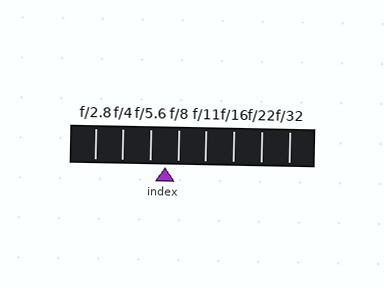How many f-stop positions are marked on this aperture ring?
There are 8 f-stop positions marked.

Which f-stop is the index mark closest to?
The index mark is closest to f/8.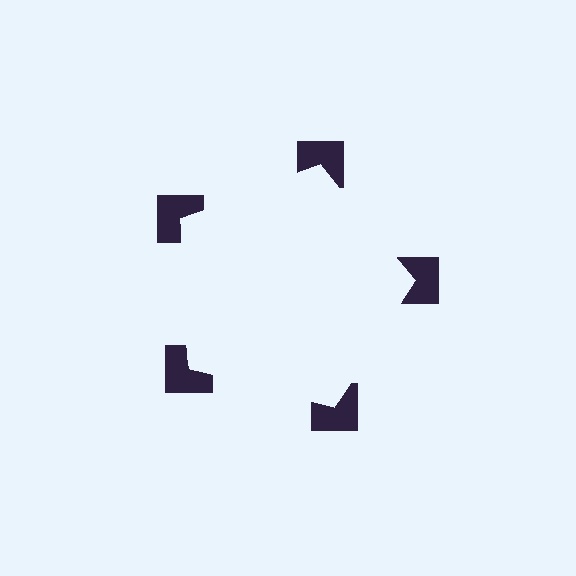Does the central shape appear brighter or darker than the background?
It typically appears slightly brighter than the background, even though no actual brightness change is drawn.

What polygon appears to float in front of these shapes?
An illusory pentagon — its edges are inferred from the aligned wedge cuts in the notched squares, not physically drawn.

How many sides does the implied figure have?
5 sides.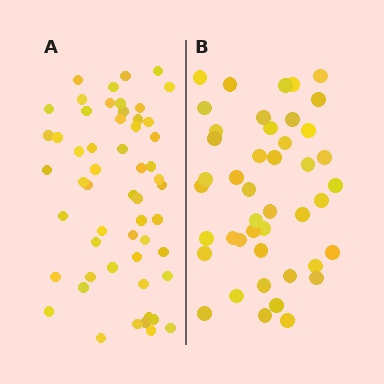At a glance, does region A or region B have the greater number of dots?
Region A (the left region) has more dots.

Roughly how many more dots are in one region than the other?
Region A has roughly 12 or so more dots than region B.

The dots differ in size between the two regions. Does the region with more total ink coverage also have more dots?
No. Region B has more total ink coverage because its dots are larger, but region A actually contains more individual dots. Total area can be misleading — the number of items is what matters here.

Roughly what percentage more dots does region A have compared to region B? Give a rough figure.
About 25% more.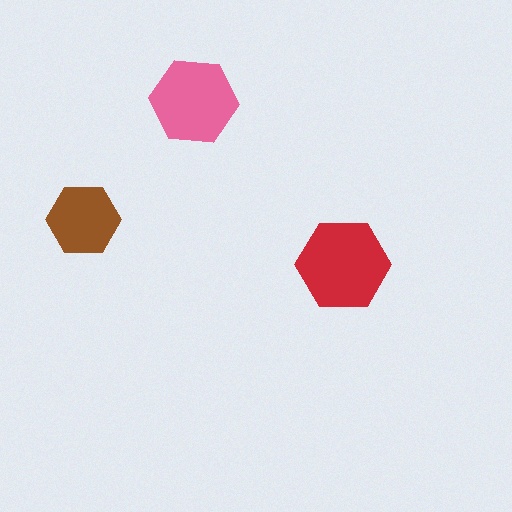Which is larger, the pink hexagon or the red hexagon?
The red one.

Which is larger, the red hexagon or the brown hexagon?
The red one.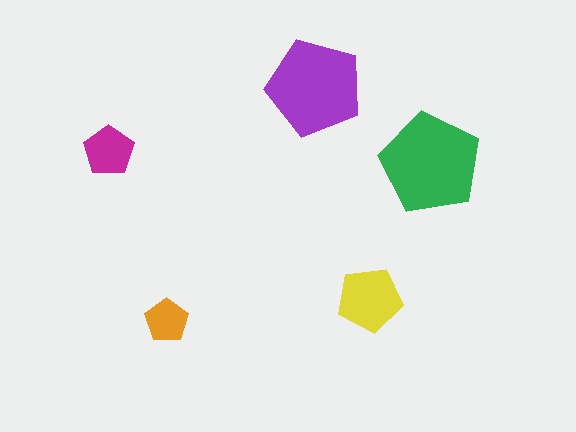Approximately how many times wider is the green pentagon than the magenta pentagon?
About 2 times wider.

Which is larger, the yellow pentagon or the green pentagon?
The green one.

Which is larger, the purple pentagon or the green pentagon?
The green one.